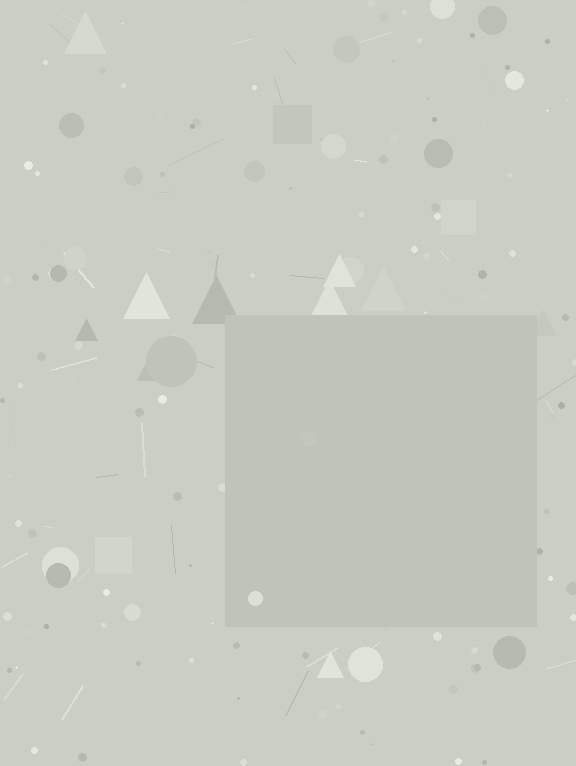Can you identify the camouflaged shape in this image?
The camouflaged shape is a square.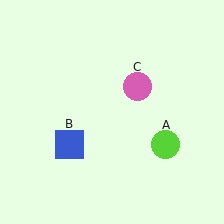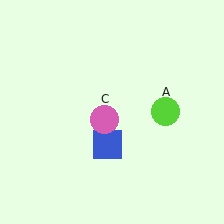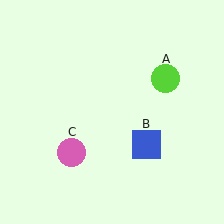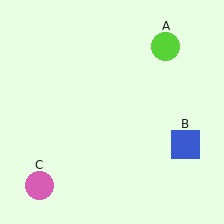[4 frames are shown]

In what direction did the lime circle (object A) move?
The lime circle (object A) moved up.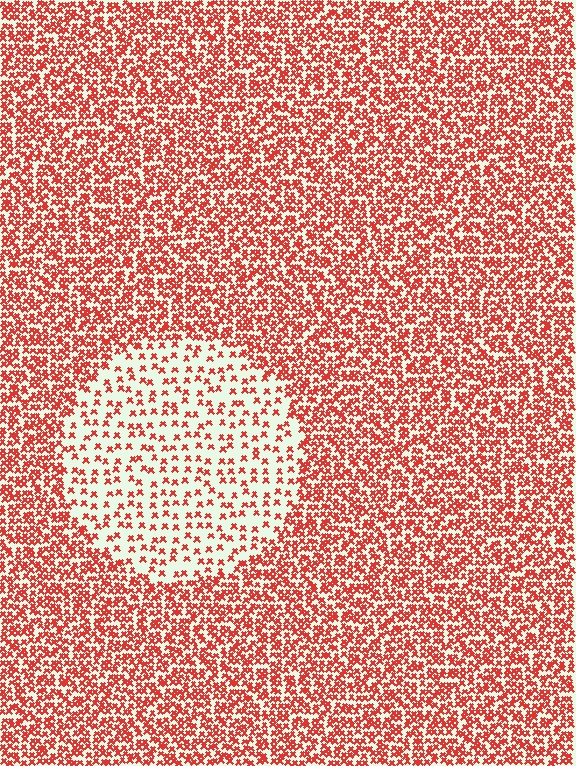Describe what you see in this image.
The image contains small red elements arranged at two different densities. A circle-shaped region is visible where the elements are less densely packed than the surrounding area.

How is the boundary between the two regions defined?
The boundary is defined by a change in element density (approximately 2.6x ratio). All elements are the same color, size, and shape.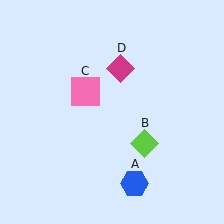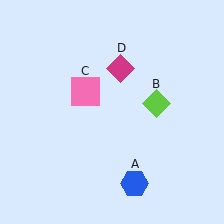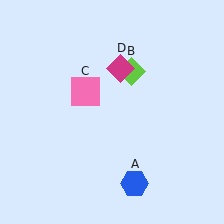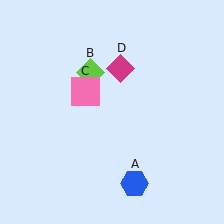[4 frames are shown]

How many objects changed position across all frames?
1 object changed position: lime diamond (object B).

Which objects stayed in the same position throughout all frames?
Blue hexagon (object A) and pink square (object C) and magenta diamond (object D) remained stationary.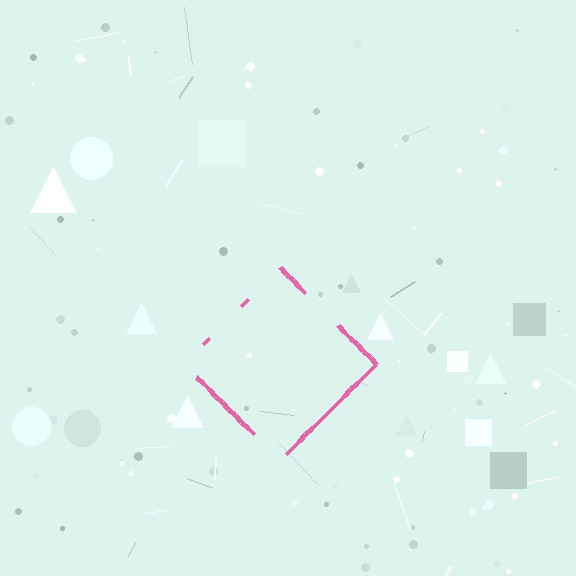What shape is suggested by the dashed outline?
The dashed outline suggests a diamond.